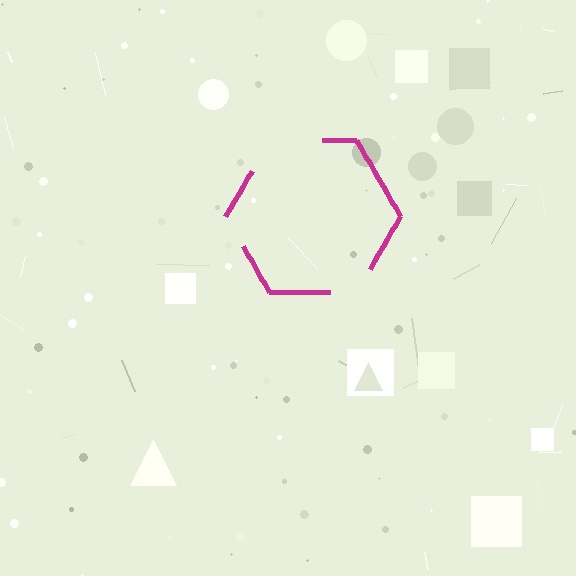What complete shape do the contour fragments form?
The contour fragments form a hexagon.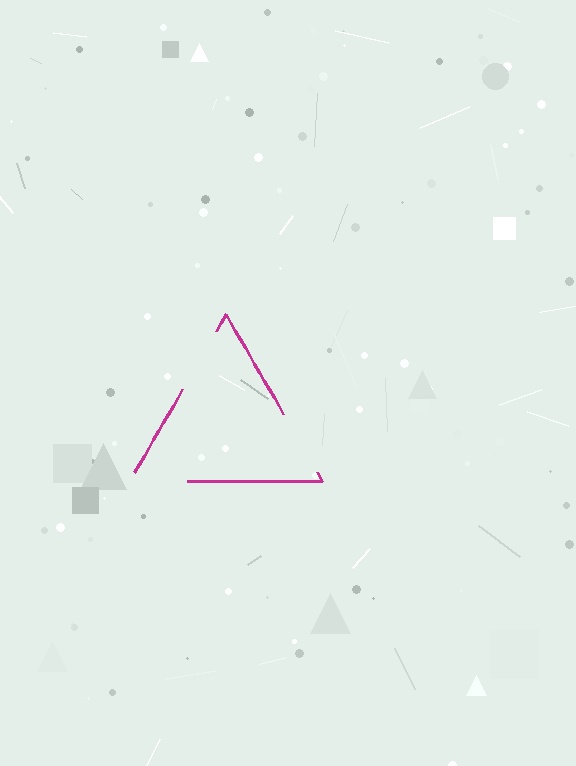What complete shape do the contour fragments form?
The contour fragments form a triangle.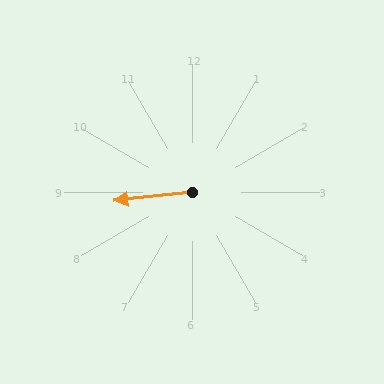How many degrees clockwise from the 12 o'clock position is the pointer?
Approximately 264 degrees.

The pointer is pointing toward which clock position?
Roughly 9 o'clock.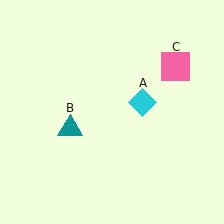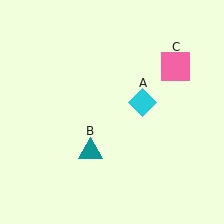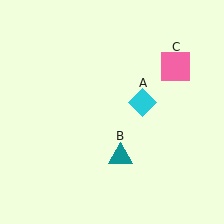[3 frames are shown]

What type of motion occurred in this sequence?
The teal triangle (object B) rotated counterclockwise around the center of the scene.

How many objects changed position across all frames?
1 object changed position: teal triangle (object B).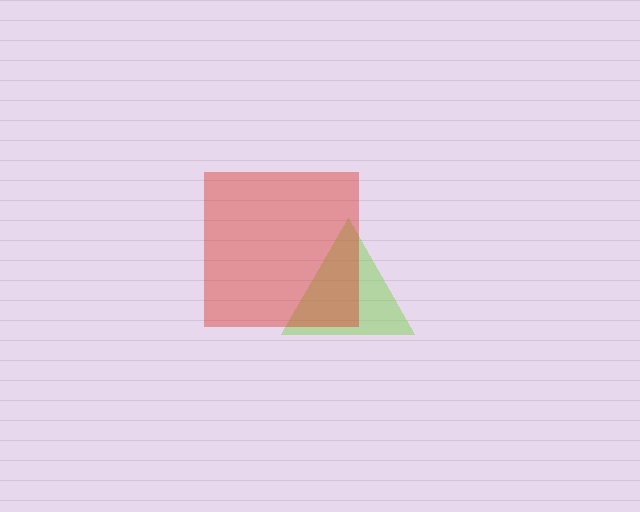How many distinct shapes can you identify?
There are 2 distinct shapes: a lime triangle, a red square.